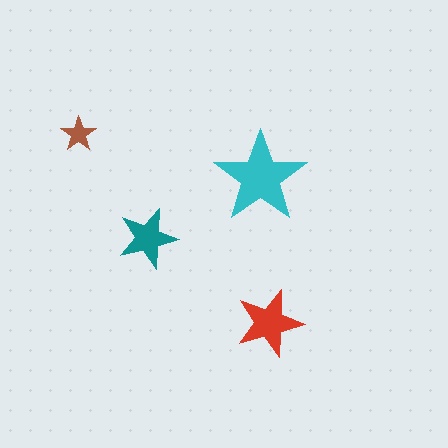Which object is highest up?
The brown star is topmost.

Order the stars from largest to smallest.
the cyan one, the red one, the teal one, the brown one.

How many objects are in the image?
There are 4 objects in the image.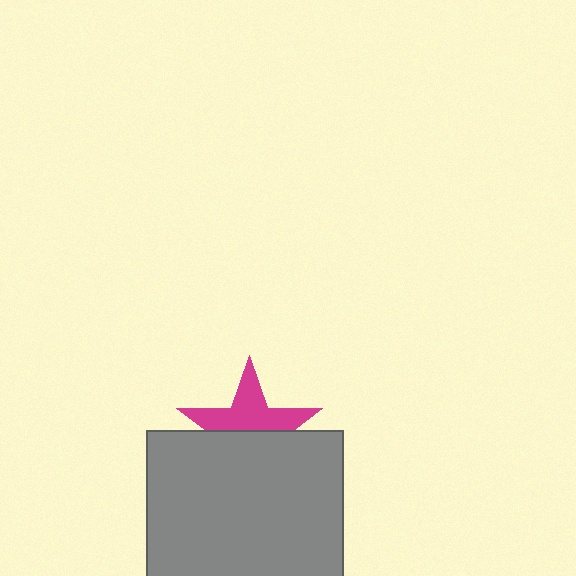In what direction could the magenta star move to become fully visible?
The magenta star could move up. That would shift it out from behind the gray square entirely.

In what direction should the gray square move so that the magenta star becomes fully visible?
The gray square should move down. That is the shortest direction to clear the overlap and leave the magenta star fully visible.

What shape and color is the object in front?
The object in front is a gray square.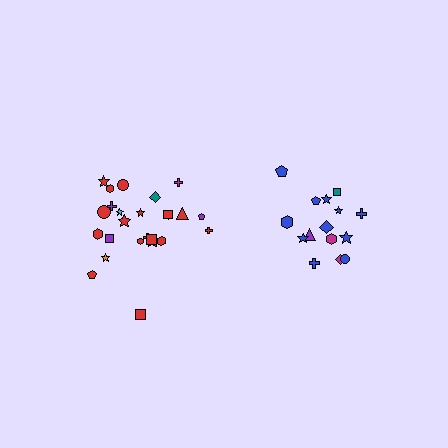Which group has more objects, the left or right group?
The left group.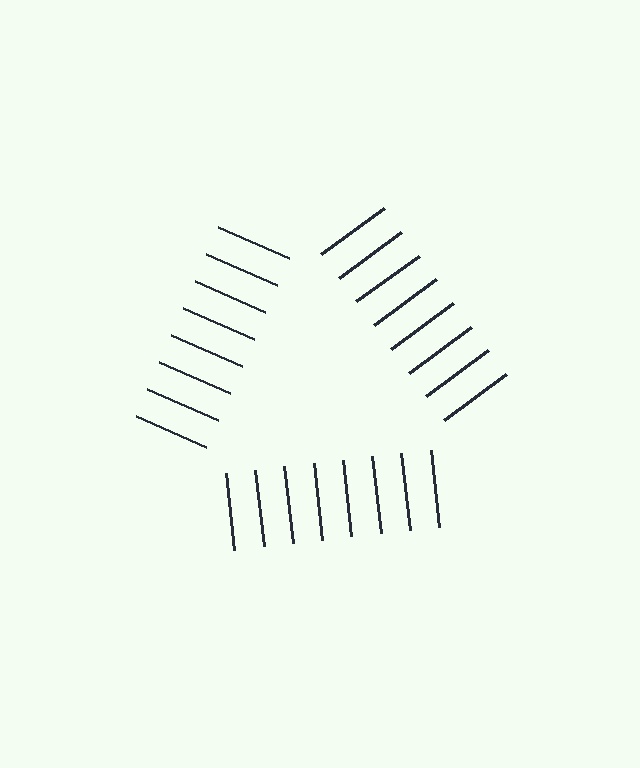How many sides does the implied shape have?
3 sides — the line-ends trace a triangle.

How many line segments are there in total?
24 — 8 along each of the 3 edges.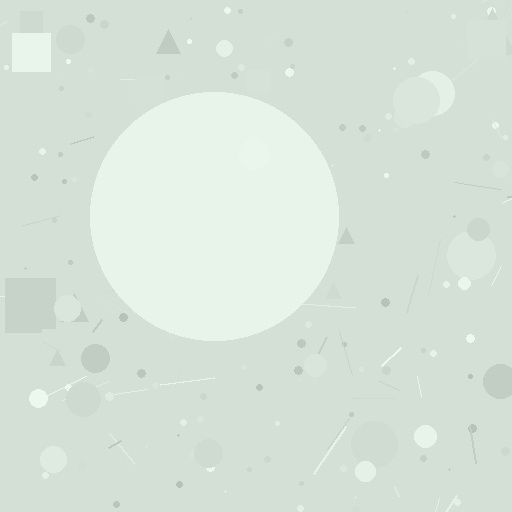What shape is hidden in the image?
A circle is hidden in the image.